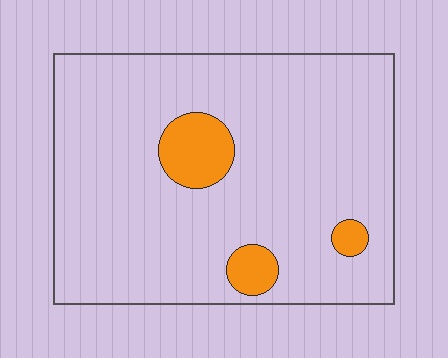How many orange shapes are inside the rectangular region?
3.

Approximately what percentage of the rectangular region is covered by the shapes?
Approximately 10%.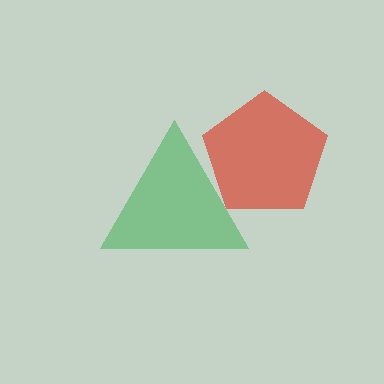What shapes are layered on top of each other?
The layered shapes are: a red pentagon, a green triangle.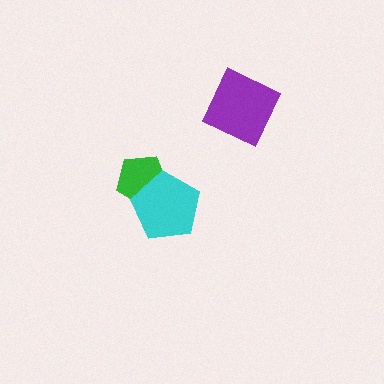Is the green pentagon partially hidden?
Yes, it is partially covered by another shape.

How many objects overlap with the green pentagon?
1 object overlaps with the green pentagon.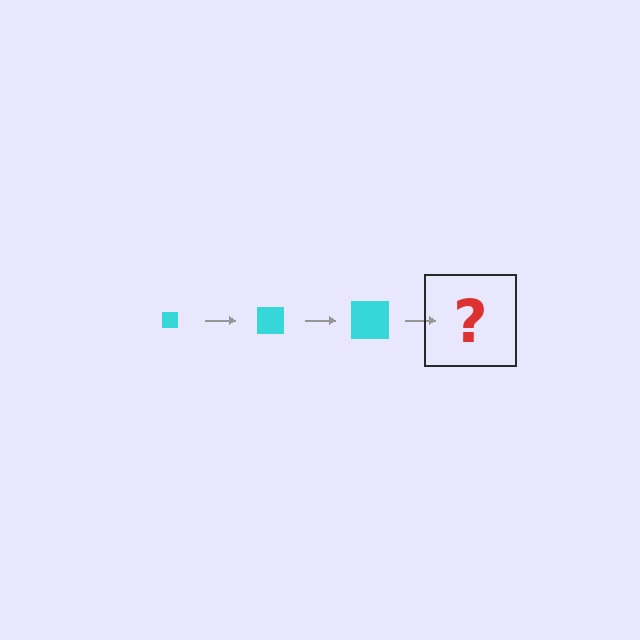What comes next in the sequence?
The next element should be a cyan square, larger than the previous one.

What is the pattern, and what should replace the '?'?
The pattern is that the square gets progressively larger each step. The '?' should be a cyan square, larger than the previous one.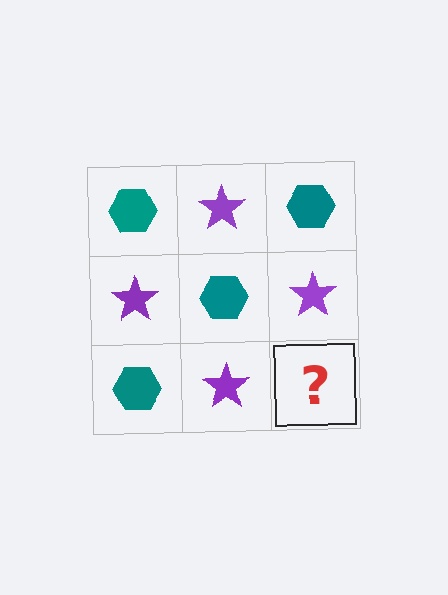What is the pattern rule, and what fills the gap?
The rule is that it alternates teal hexagon and purple star in a checkerboard pattern. The gap should be filled with a teal hexagon.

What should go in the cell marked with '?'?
The missing cell should contain a teal hexagon.